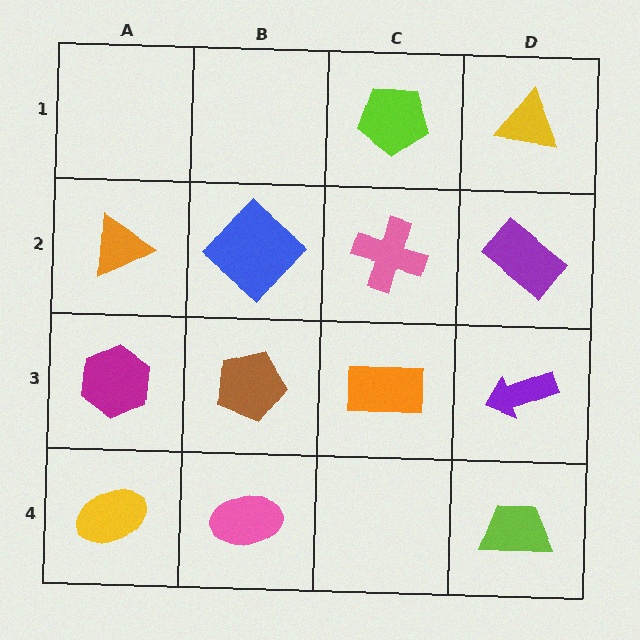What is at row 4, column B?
A pink ellipse.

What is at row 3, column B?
A brown pentagon.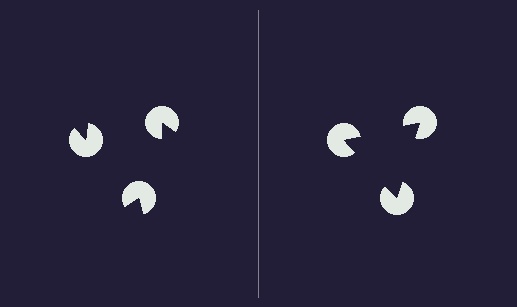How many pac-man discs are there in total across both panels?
6 — 3 on each side.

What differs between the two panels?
The pac-man discs are positioned identically on both sides; only the wedge orientations differ. On the right they align to a triangle; on the left they are misaligned.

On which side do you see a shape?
An illusory triangle appears on the right side. On the left side the wedge cuts are rotated, so no coherent shape forms.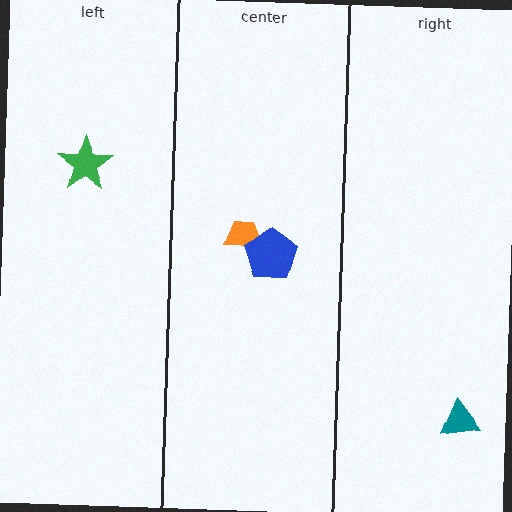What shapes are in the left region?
The green star.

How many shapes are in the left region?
1.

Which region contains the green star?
The left region.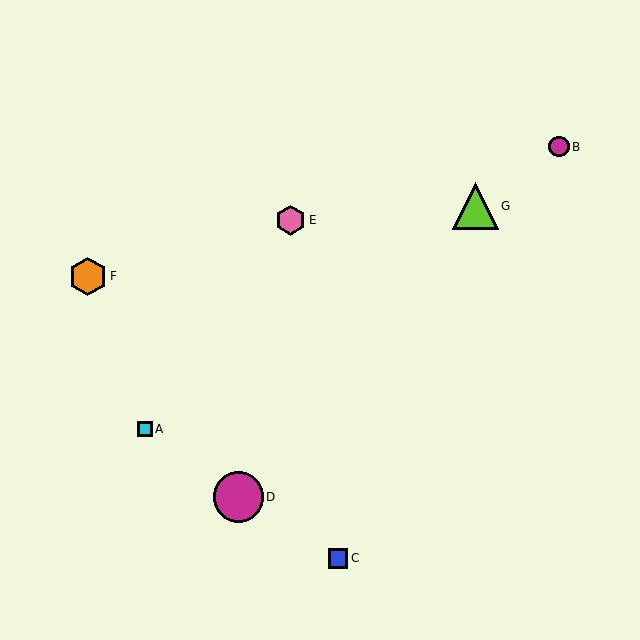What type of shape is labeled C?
Shape C is a blue square.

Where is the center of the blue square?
The center of the blue square is at (338, 559).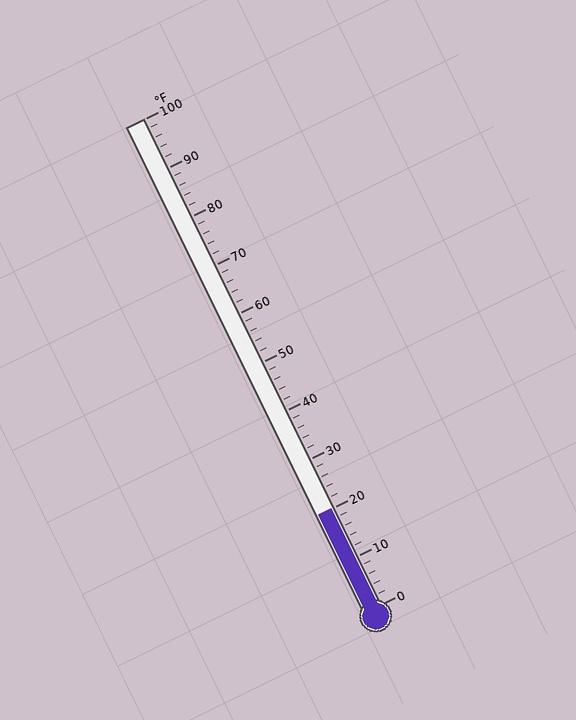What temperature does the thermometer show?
The thermometer shows approximately 20°F.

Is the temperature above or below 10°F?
The temperature is above 10°F.